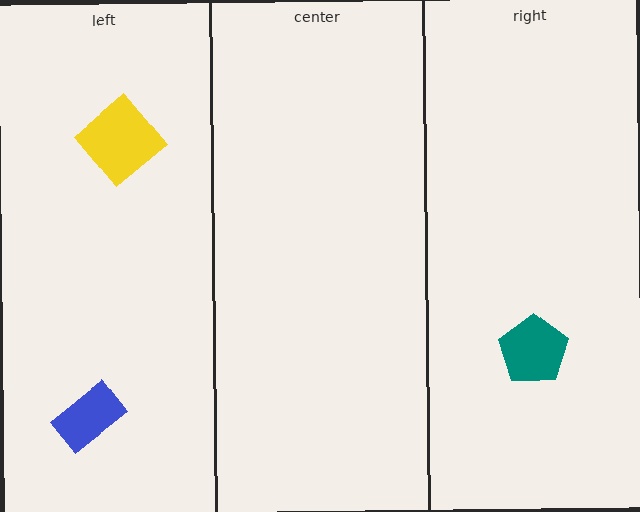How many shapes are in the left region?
2.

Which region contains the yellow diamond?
The left region.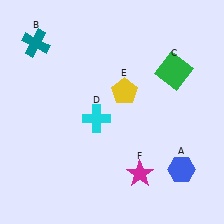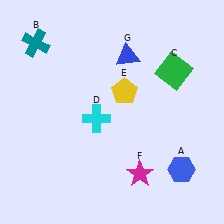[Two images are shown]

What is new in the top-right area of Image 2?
A blue triangle (G) was added in the top-right area of Image 2.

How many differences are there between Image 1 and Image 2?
There is 1 difference between the two images.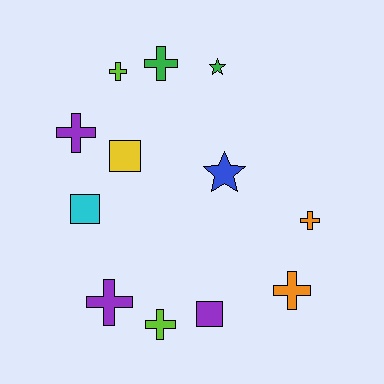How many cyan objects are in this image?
There is 1 cyan object.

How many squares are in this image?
There are 3 squares.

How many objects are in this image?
There are 12 objects.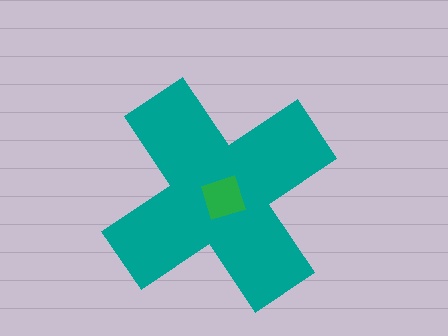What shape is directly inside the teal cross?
The green diamond.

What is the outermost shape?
The teal cross.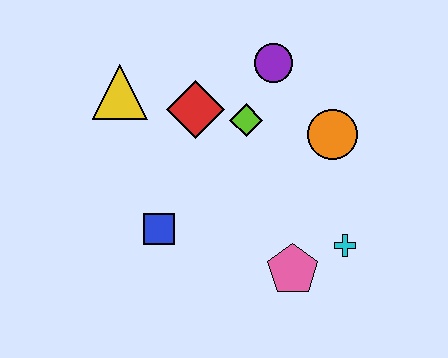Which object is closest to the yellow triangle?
The red diamond is closest to the yellow triangle.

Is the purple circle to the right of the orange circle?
No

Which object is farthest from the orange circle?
The yellow triangle is farthest from the orange circle.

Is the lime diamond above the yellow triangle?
No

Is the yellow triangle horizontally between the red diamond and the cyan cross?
No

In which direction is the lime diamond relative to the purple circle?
The lime diamond is below the purple circle.